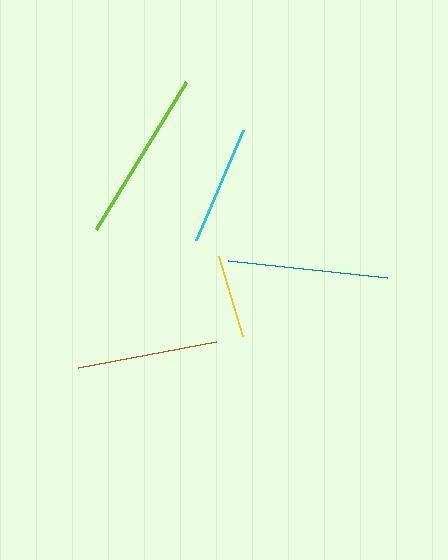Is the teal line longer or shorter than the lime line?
The lime line is longer than the teal line.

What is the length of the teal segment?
The teal segment is approximately 160 pixels long.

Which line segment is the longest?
The lime line is the longest at approximately 172 pixels.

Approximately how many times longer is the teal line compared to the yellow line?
The teal line is approximately 1.9 times the length of the yellow line.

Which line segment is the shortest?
The yellow line is the shortest at approximately 84 pixels.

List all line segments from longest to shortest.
From longest to shortest: lime, teal, brown, cyan, yellow.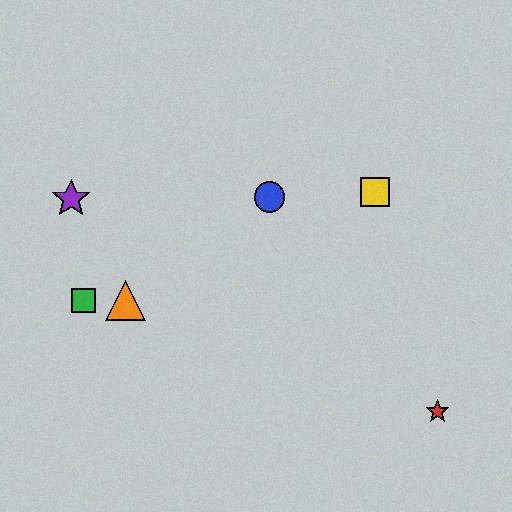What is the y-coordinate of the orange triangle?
The orange triangle is at y≈300.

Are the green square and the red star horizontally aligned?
No, the green square is at y≈300 and the red star is at y≈412.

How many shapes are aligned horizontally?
2 shapes (the green square, the orange triangle) are aligned horizontally.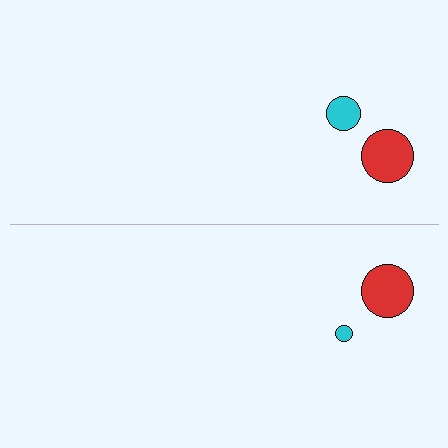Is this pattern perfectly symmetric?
No, the pattern is not perfectly symmetric. The cyan circle on the bottom side has a different size than its mirror counterpart.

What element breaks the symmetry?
The cyan circle on the bottom side has a different size than its mirror counterpart.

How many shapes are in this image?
There are 4 shapes in this image.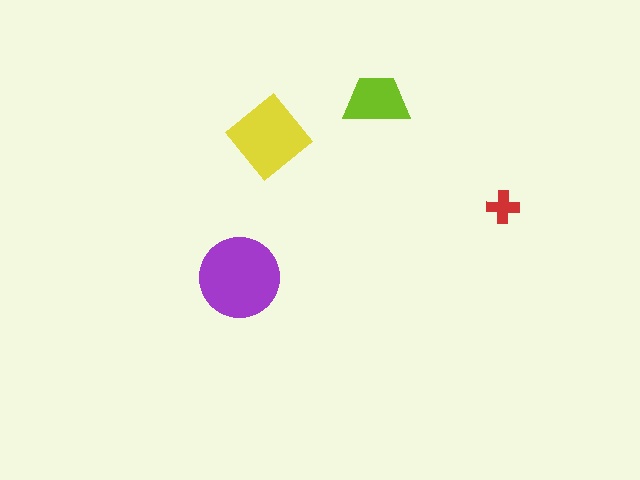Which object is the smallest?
The red cross.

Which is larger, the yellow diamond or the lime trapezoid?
The yellow diamond.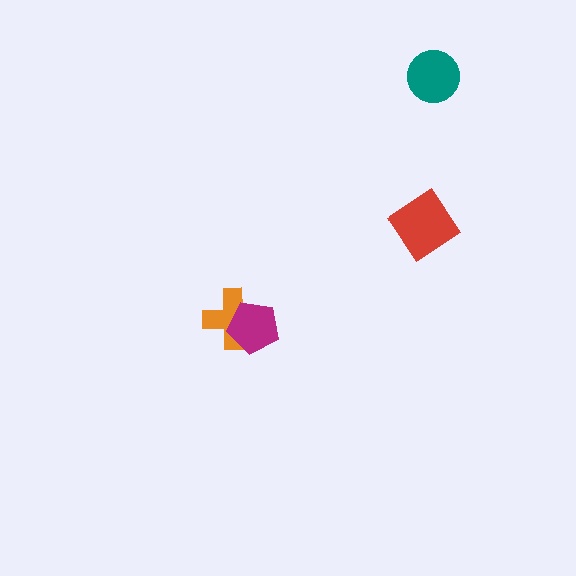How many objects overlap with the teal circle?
0 objects overlap with the teal circle.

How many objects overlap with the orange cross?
1 object overlaps with the orange cross.